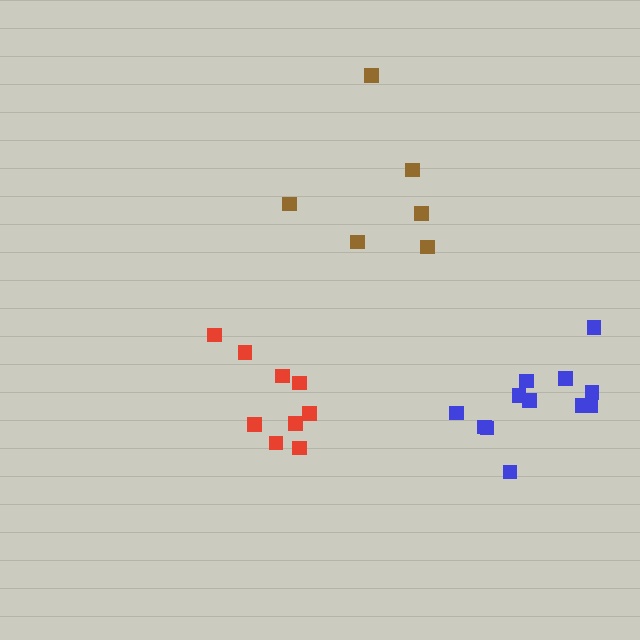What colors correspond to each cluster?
The clusters are colored: brown, red, blue.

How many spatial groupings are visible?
There are 3 spatial groupings.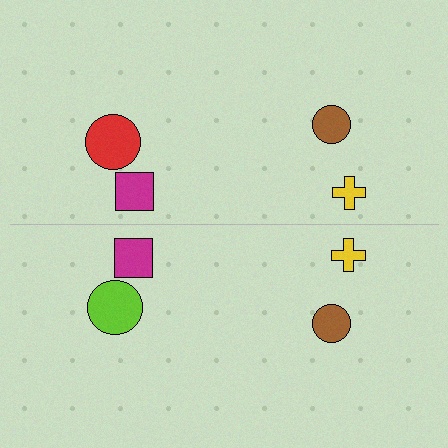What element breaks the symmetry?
The lime circle on the bottom side breaks the symmetry — its mirror counterpart is red.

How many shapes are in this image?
There are 8 shapes in this image.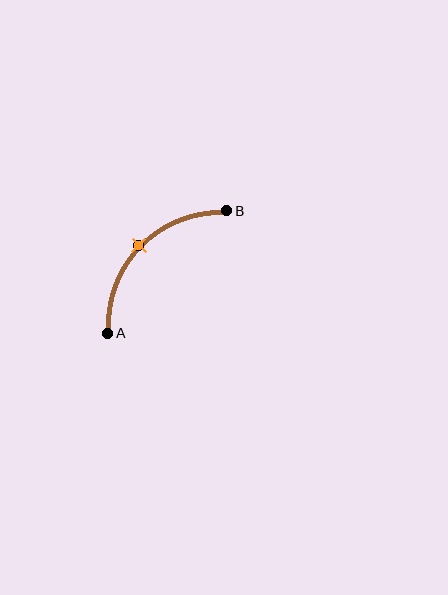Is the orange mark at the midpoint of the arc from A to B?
Yes. The orange mark lies on the arc at equal arc-length from both A and B — it is the arc midpoint.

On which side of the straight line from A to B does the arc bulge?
The arc bulges above and to the left of the straight line connecting A and B.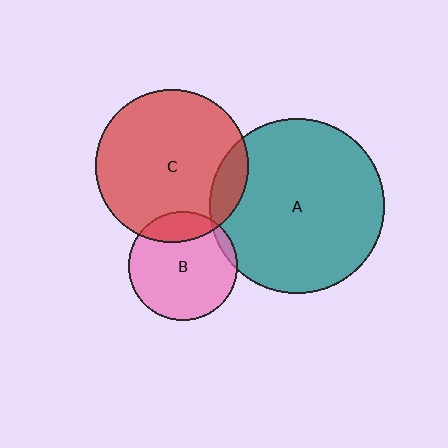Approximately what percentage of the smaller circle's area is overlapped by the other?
Approximately 5%.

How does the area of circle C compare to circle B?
Approximately 2.0 times.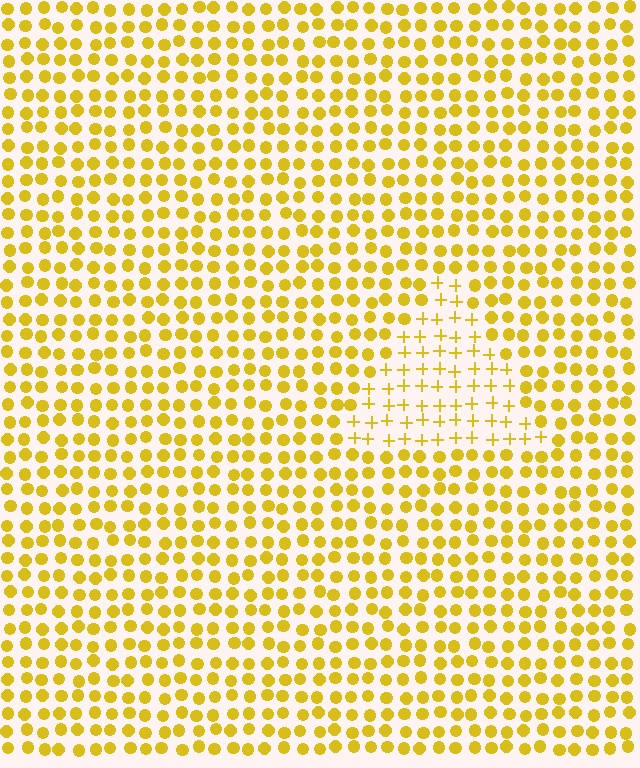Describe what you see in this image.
The image is filled with small yellow elements arranged in a uniform grid. A triangle-shaped region contains plus signs, while the surrounding area contains circles. The boundary is defined purely by the change in element shape.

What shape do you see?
I see a triangle.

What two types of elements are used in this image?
The image uses plus signs inside the triangle region and circles outside it.